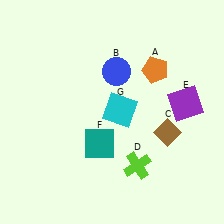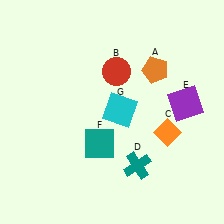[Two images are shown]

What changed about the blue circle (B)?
In Image 1, B is blue. In Image 2, it changed to red.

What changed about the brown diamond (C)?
In Image 1, C is brown. In Image 2, it changed to orange.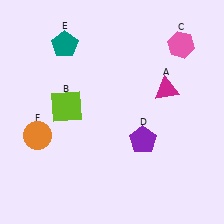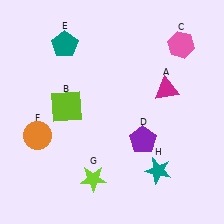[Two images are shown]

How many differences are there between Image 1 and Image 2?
There are 2 differences between the two images.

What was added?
A lime star (G), a teal star (H) were added in Image 2.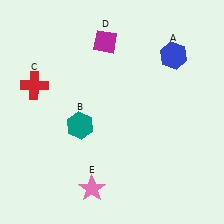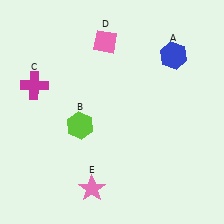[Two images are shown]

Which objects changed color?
B changed from teal to lime. C changed from red to magenta. D changed from magenta to pink.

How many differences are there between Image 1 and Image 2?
There are 3 differences between the two images.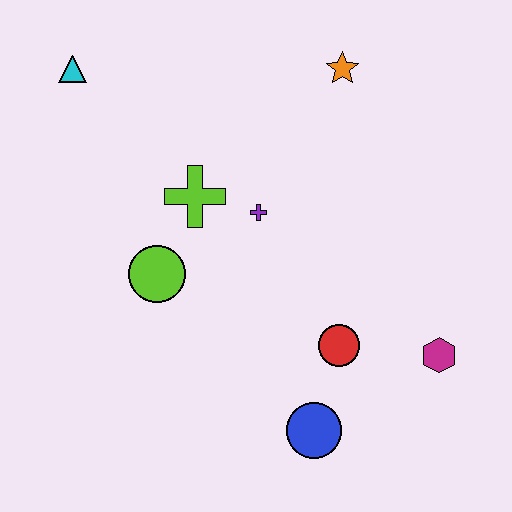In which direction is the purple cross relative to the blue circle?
The purple cross is above the blue circle.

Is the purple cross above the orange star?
No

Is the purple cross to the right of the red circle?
No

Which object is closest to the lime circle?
The lime cross is closest to the lime circle.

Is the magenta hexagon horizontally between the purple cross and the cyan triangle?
No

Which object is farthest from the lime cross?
The magenta hexagon is farthest from the lime cross.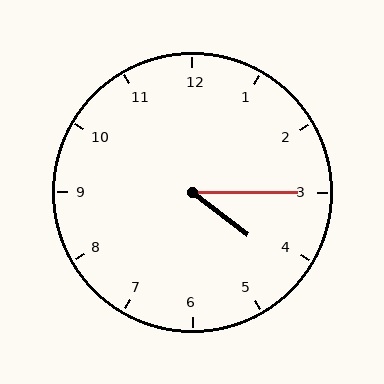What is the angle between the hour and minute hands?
Approximately 38 degrees.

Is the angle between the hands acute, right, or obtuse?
It is acute.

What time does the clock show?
4:15.